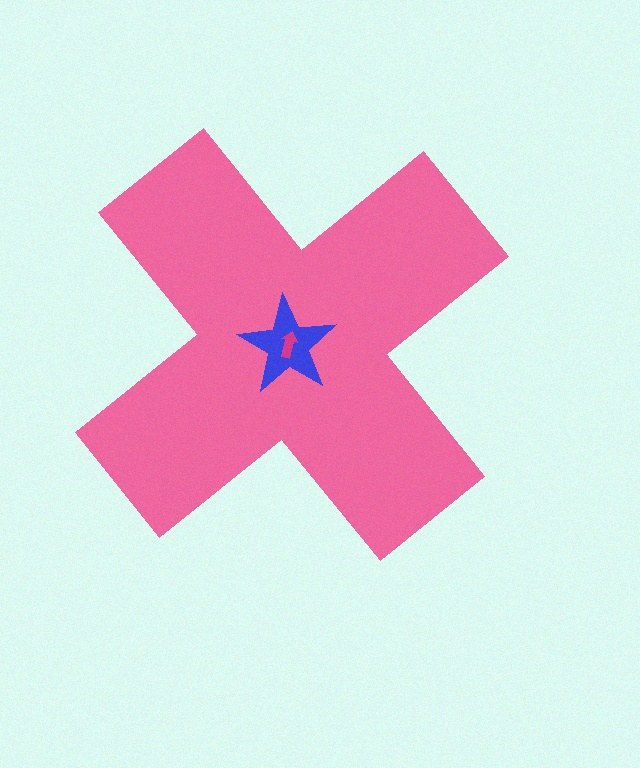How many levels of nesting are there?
3.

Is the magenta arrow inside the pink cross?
Yes.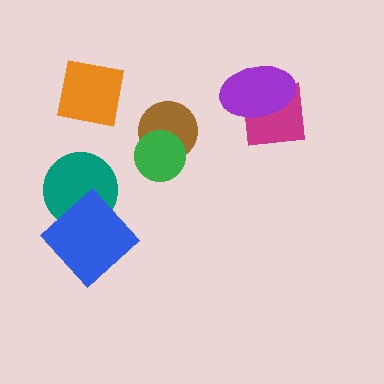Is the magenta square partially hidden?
Yes, it is partially covered by another shape.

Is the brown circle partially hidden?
Yes, it is partially covered by another shape.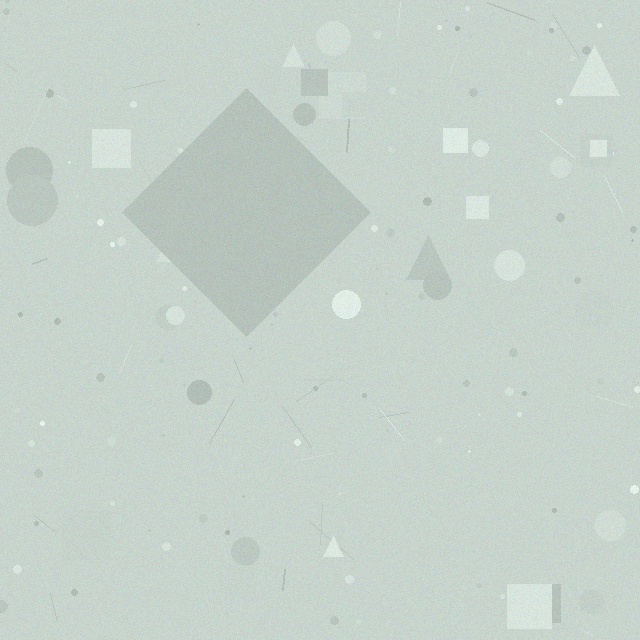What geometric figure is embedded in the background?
A diamond is embedded in the background.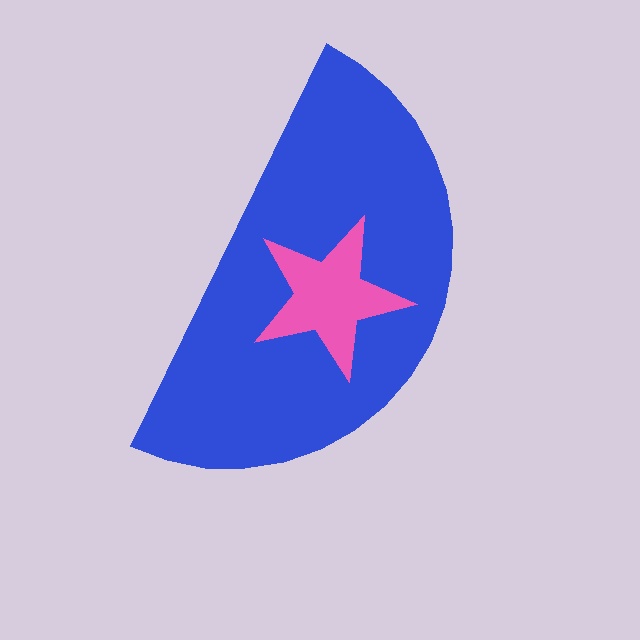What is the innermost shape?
The pink star.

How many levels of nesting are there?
2.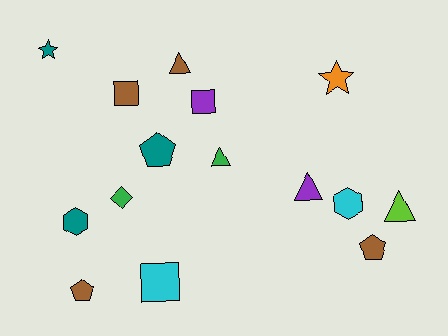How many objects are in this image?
There are 15 objects.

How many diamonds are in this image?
There is 1 diamond.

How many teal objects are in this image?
There are 3 teal objects.